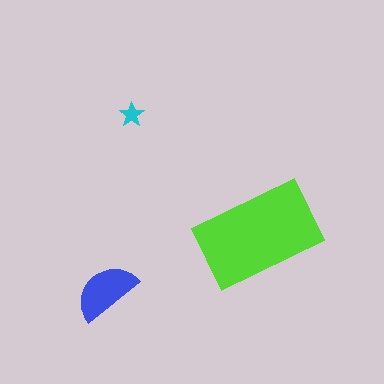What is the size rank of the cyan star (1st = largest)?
3rd.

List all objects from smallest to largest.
The cyan star, the blue semicircle, the lime rectangle.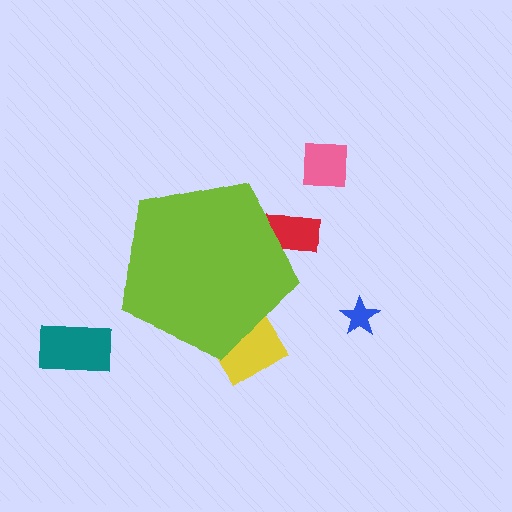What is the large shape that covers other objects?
A lime pentagon.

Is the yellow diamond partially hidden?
Yes, the yellow diamond is partially hidden behind the lime pentagon.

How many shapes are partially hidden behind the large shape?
2 shapes are partially hidden.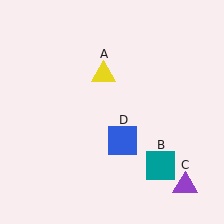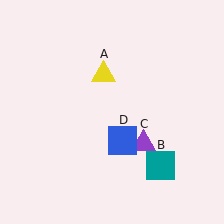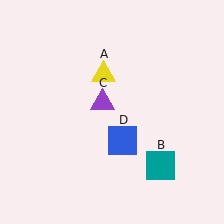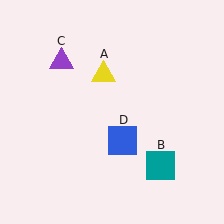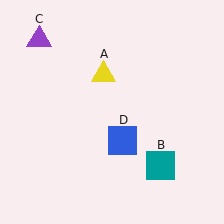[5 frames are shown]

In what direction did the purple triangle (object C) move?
The purple triangle (object C) moved up and to the left.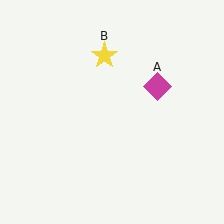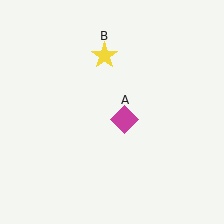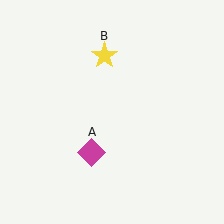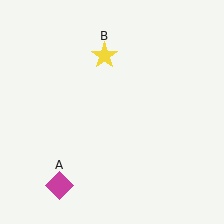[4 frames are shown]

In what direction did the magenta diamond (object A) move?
The magenta diamond (object A) moved down and to the left.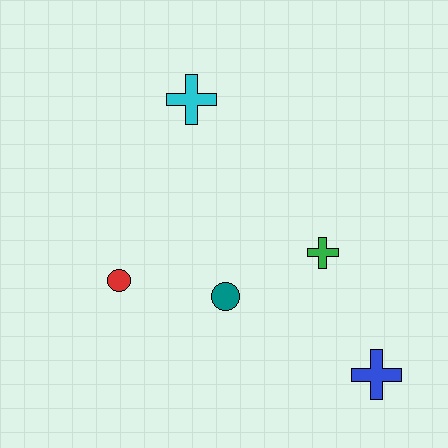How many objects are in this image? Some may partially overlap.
There are 5 objects.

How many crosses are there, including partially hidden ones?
There are 3 crosses.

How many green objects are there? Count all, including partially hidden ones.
There is 1 green object.